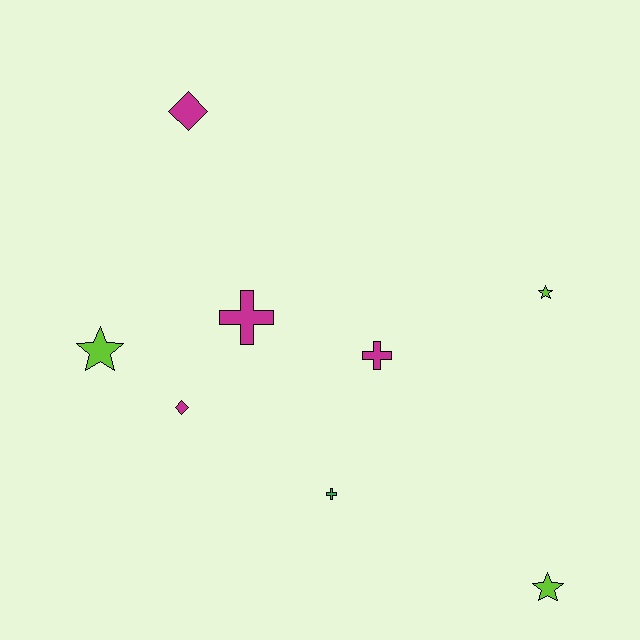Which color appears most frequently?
Magenta, with 4 objects.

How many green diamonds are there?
There are no green diamonds.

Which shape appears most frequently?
Star, with 3 objects.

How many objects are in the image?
There are 8 objects.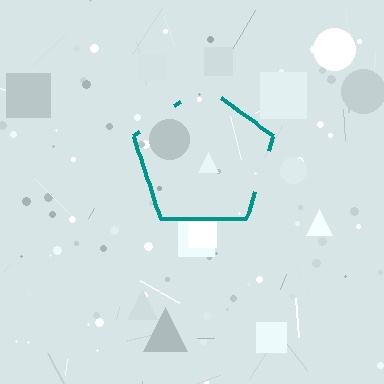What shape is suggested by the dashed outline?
The dashed outline suggests a pentagon.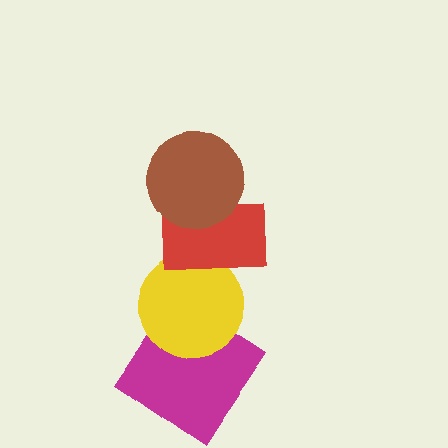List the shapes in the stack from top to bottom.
From top to bottom: the brown circle, the red rectangle, the yellow circle, the magenta diamond.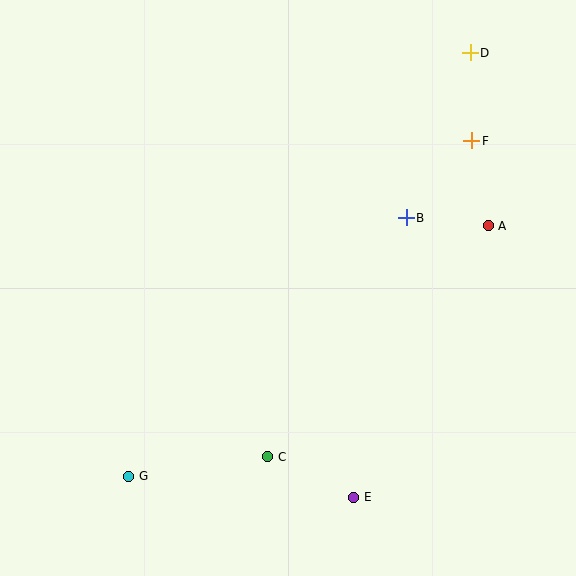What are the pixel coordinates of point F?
Point F is at (472, 141).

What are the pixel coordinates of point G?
Point G is at (129, 476).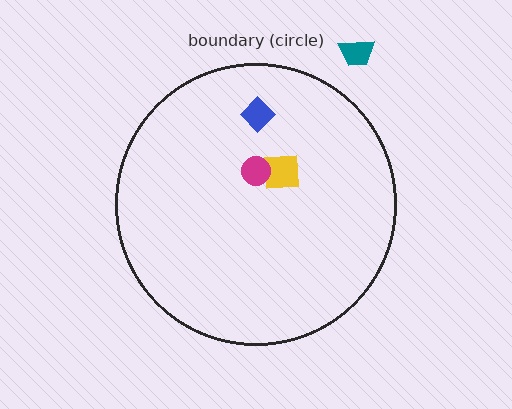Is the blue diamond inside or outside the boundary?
Inside.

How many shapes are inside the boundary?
3 inside, 1 outside.